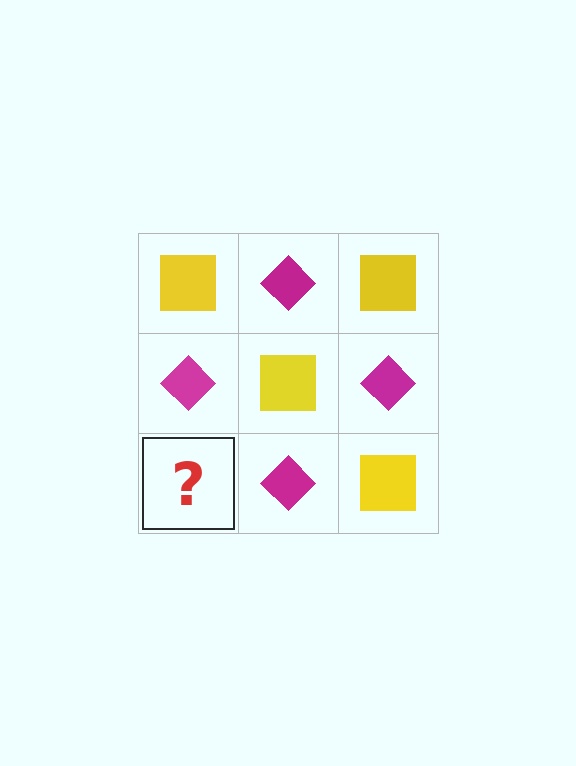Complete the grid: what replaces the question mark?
The question mark should be replaced with a yellow square.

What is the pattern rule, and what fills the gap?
The rule is that it alternates yellow square and magenta diamond in a checkerboard pattern. The gap should be filled with a yellow square.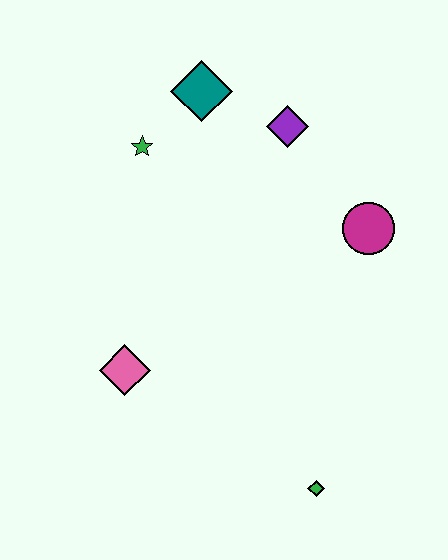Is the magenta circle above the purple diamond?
No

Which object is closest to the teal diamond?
The green star is closest to the teal diamond.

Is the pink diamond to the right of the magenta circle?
No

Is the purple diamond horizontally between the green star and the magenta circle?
Yes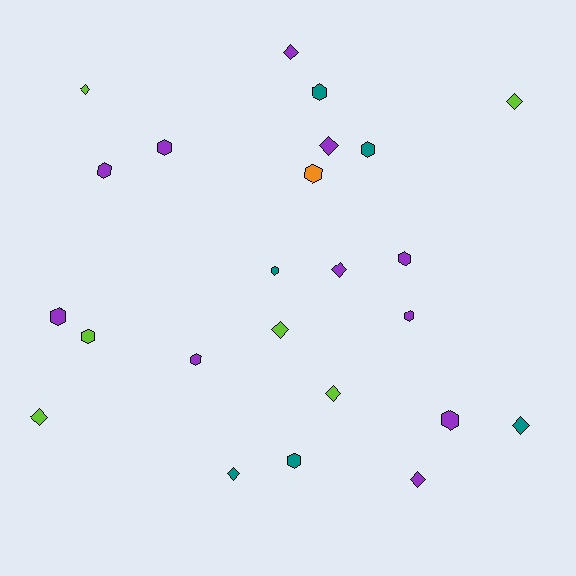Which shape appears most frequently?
Hexagon, with 13 objects.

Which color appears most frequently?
Purple, with 11 objects.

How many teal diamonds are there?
There are 2 teal diamonds.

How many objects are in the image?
There are 24 objects.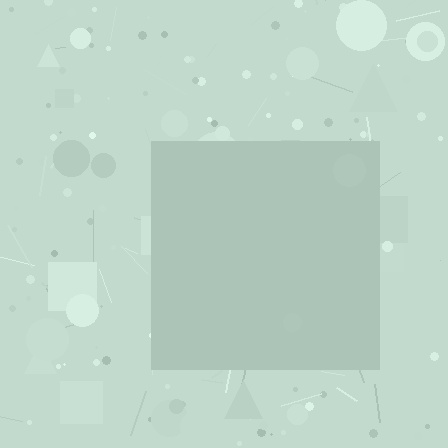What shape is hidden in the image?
A square is hidden in the image.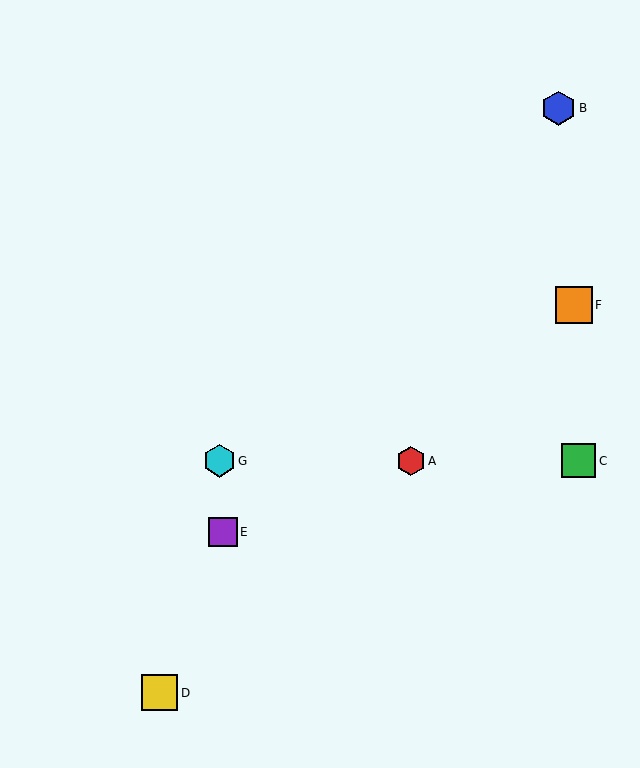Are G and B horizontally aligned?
No, G is at y≈461 and B is at y≈108.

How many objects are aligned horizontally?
3 objects (A, C, G) are aligned horizontally.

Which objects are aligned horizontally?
Objects A, C, G are aligned horizontally.